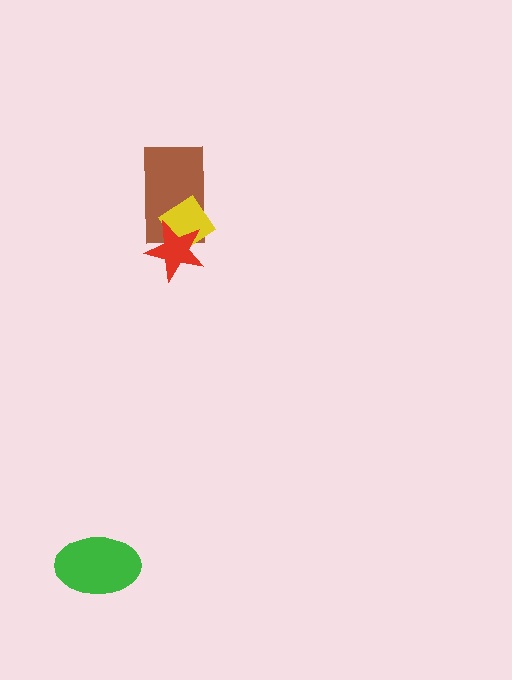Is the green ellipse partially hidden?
No, no other shape covers it.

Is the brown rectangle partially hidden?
Yes, it is partially covered by another shape.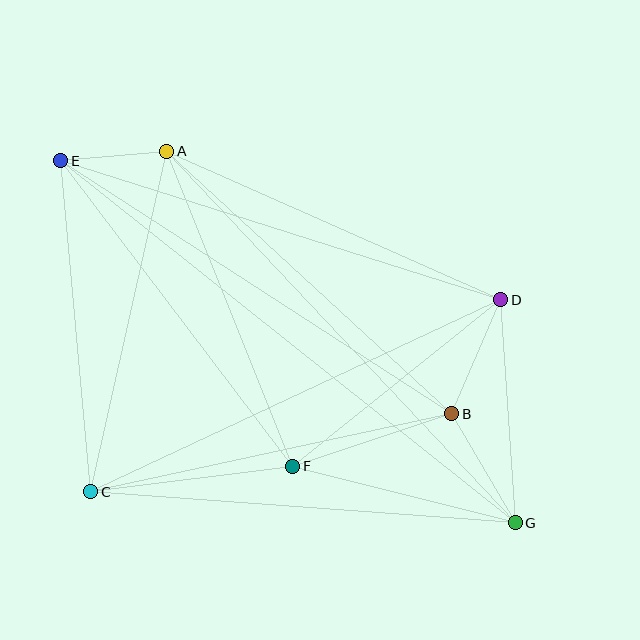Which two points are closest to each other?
Points A and E are closest to each other.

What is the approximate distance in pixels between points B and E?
The distance between B and E is approximately 466 pixels.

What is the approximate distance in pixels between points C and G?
The distance between C and G is approximately 426 pixels.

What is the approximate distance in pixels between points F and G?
The distance between F and G is approximately 229 pixels.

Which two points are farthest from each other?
Points E and G are farthest from each other.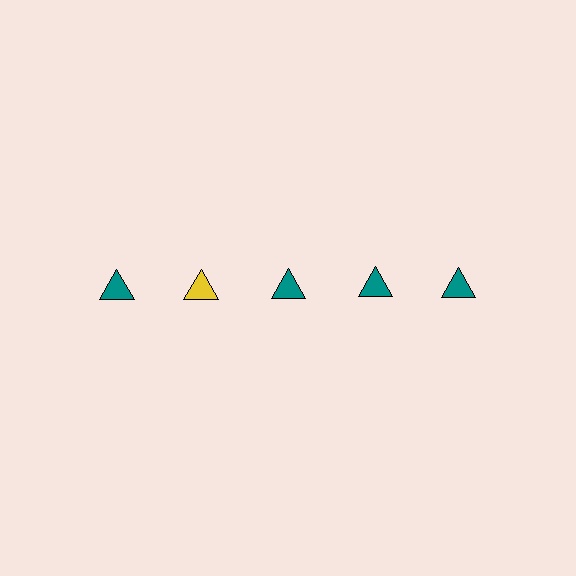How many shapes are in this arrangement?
There are 5 shapes arranged in a grid pattern.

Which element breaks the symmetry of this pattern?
The yellow triangle in the top row, second from left column breaks the symmetry. All other shapes are teal triangles.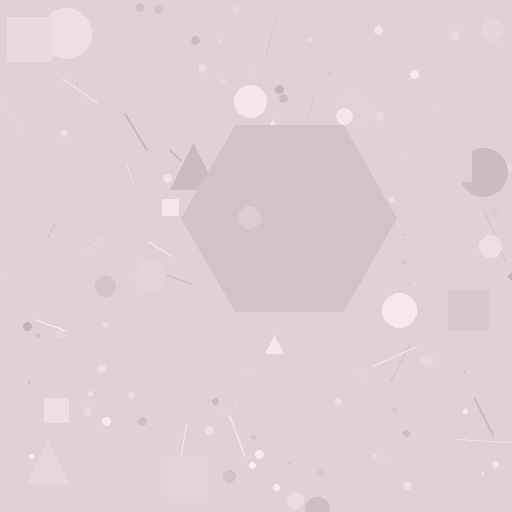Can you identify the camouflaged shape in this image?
The camouflaged shape is a hexagon.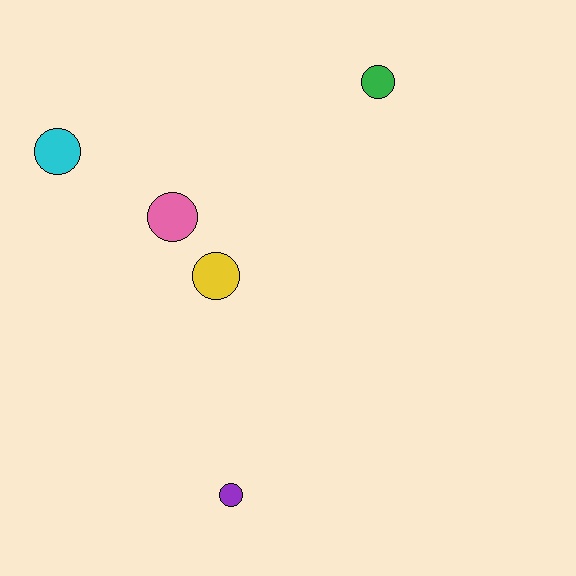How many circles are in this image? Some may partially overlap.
There are 5 circles.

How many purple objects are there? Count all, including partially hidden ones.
There is 1 purple object.